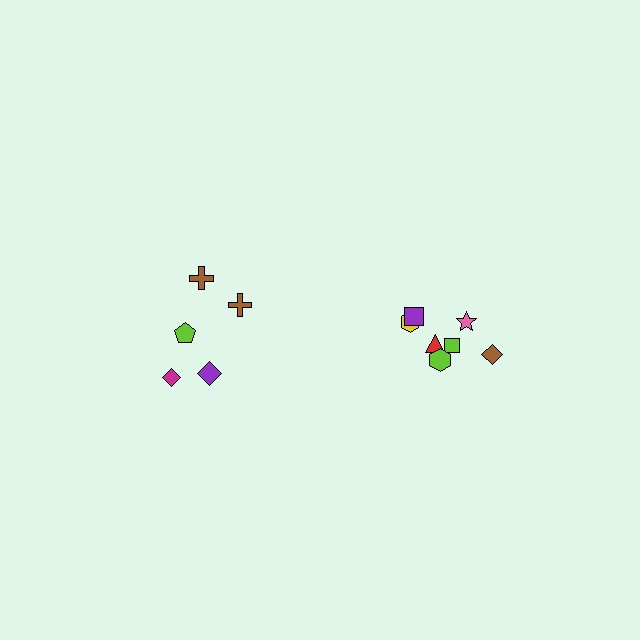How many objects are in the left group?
There are 5 objects.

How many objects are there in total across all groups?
There are 12 objects.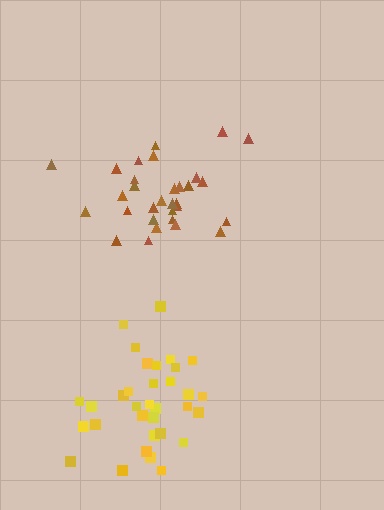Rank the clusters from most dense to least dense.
yellow, brown.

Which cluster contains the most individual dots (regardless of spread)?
Yellow (34).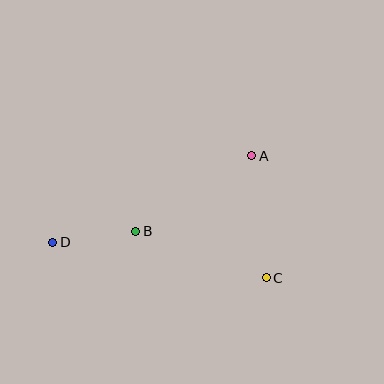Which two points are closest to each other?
Points B and D are closest to each other.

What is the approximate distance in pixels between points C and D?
The distance between C and D is approximately 217 pixels.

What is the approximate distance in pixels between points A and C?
The distance between A and C is approximately 123 pixels.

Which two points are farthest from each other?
Points A and D are farthest from each other.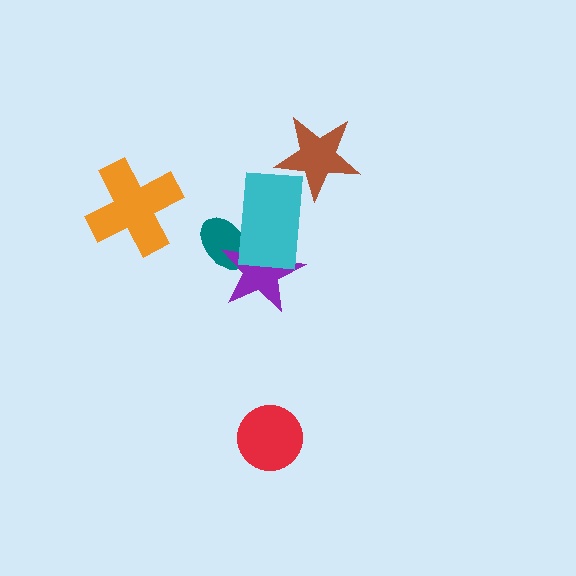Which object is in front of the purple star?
The cyan rectangle is in front of the purple star.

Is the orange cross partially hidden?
No, no other shape covers it.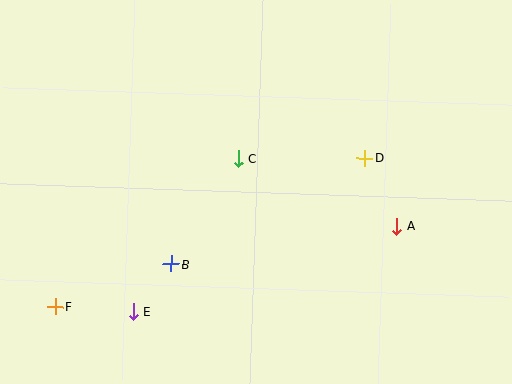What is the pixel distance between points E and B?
The distance between E and B is 61 pixels.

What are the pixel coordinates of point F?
Point F is at (55, 306).